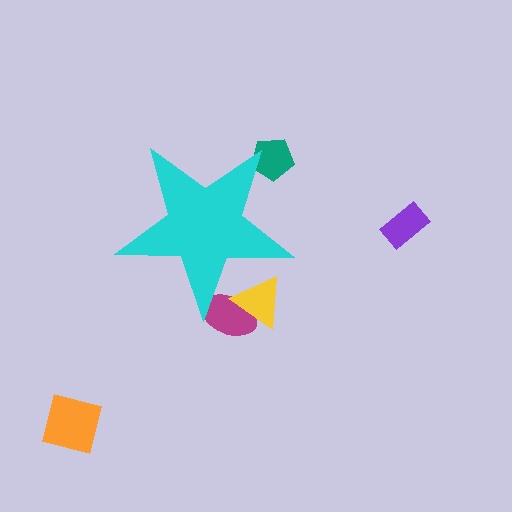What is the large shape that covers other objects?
A cyan star.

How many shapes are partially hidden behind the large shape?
3 shapes are partially hidden.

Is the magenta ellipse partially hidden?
Yes, the magenta ellipse is partially hidden behind the cyan star.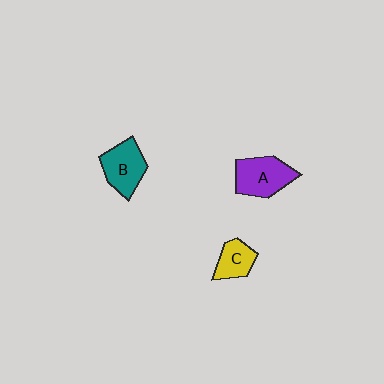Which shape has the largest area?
Shape A (purple).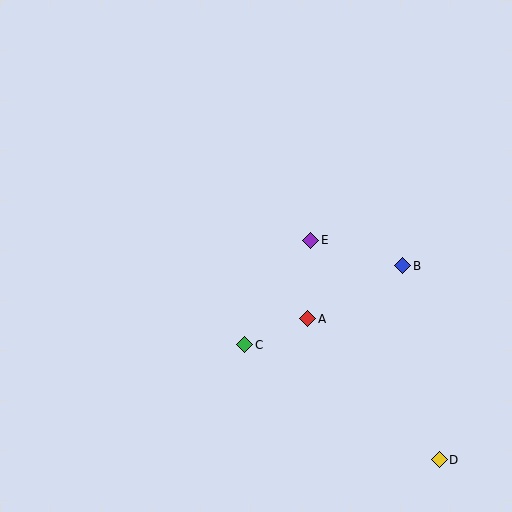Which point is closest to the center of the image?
Point E at (311, 240) is closest to the center.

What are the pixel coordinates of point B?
Point B is at (403, 266).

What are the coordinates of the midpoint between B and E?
The midpoint between B and E is at (357, 253).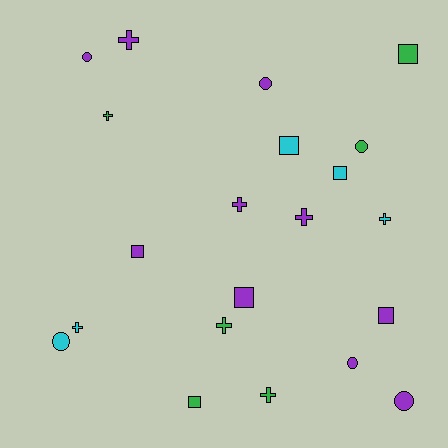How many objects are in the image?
There are 21 objects.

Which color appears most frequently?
Purple, with 10 objects.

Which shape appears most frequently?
Cross, with 8 objects.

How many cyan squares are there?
There are 2 cyan squares.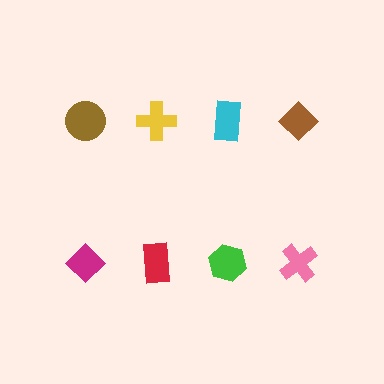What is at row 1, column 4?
A brown diamond.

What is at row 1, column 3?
A cyan rectangle.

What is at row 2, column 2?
A red rectangle.